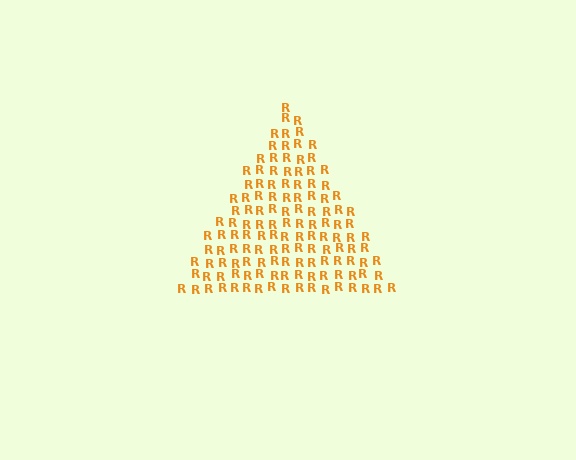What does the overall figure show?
The overall figure shows a triangle.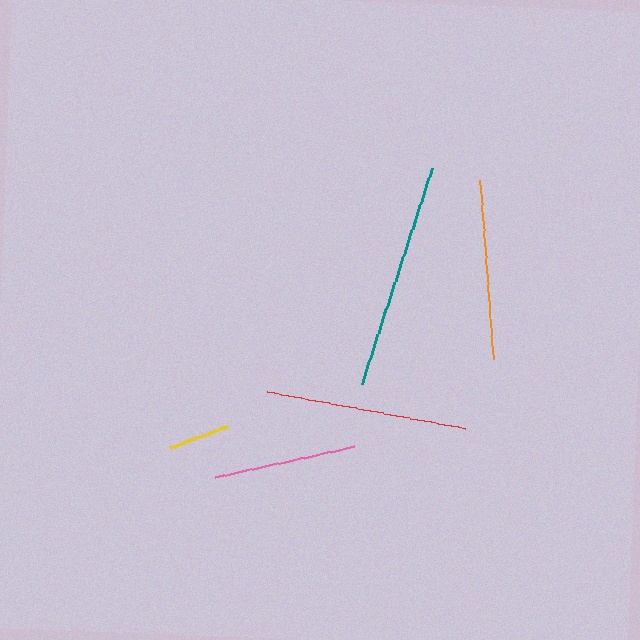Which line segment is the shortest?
The yellow line is the shortest at approximately 62 pixels.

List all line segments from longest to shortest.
From longest to shortest: teal, red, orange, pink, yellow.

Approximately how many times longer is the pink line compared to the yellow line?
The pink line is approximately 2.3 times the length of the yellow line.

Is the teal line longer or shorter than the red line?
The teal line is longer than the red line.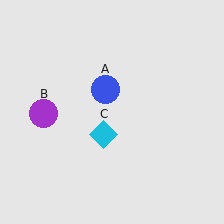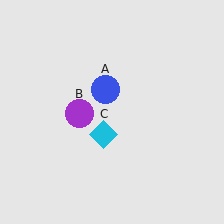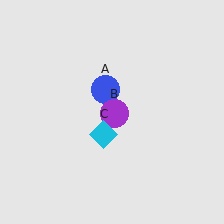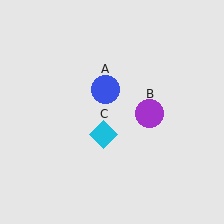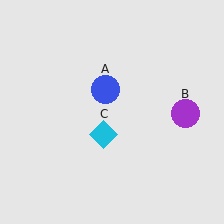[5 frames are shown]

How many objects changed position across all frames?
1 object changed position: purple circle (object B).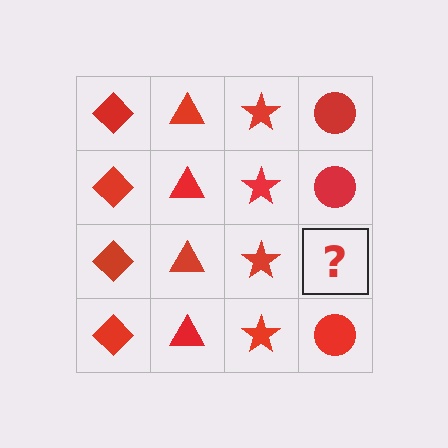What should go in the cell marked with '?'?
The missing cell should contain a red circle.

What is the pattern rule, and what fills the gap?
The rule is that each column has a consistent shape. The gap should be filled with a red circle.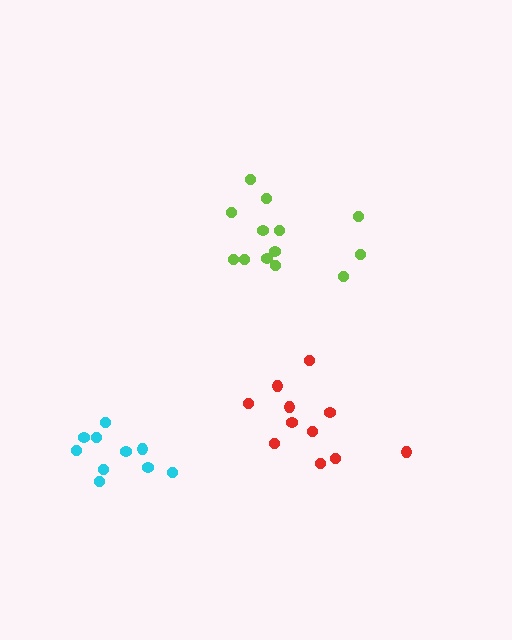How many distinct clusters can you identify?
There are 3 distinct clusters.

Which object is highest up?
The lime cluster is topmost.